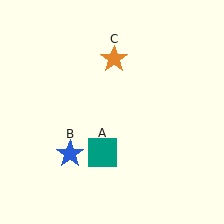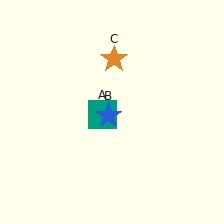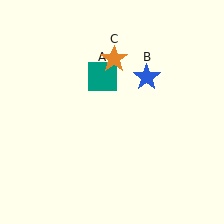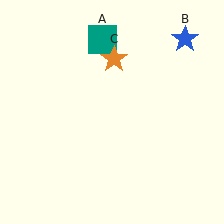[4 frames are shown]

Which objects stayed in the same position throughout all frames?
Orange star (object C) remained stationary.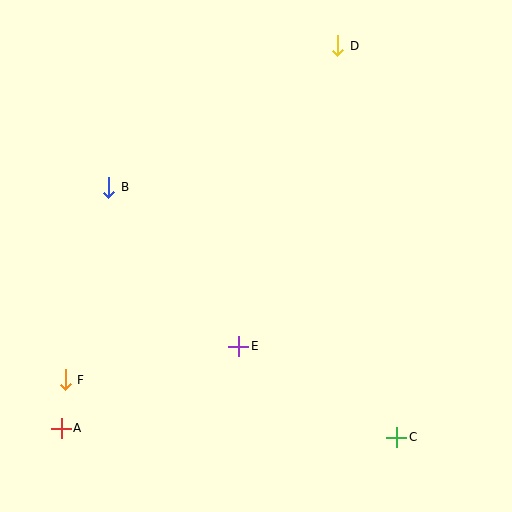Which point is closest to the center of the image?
Point E at (239, 346) is closest to the center.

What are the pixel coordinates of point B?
Point B is at (109, 187).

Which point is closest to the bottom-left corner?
Point A is closest to the bottom-left corner.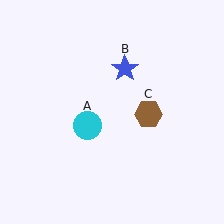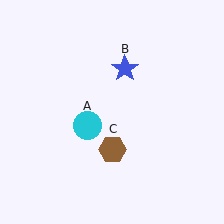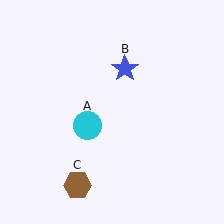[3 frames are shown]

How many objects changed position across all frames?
1 object changed position: brown hexagon (object C).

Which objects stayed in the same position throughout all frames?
Cyan circle (object A) and blue star (object B) remained stationary.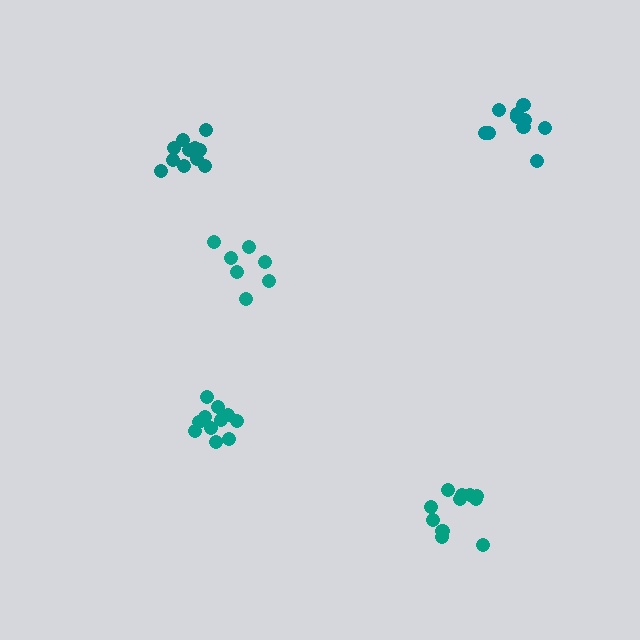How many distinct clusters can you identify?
There are 5 distinct clusters.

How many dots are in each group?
Group 1: 7 dots, Group 2: 10 dots, Group 3: 11 dots, Group 4: 11 dots, Group 5: 11 dots (50 total).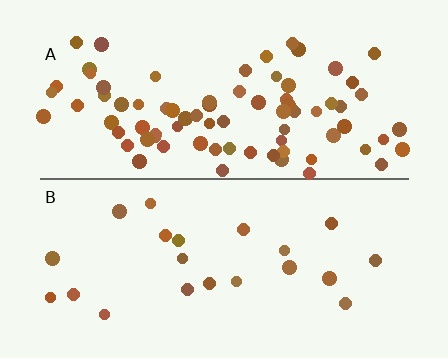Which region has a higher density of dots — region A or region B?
A (the top).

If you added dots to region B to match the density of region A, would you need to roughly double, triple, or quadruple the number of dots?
Approximately quadruple.